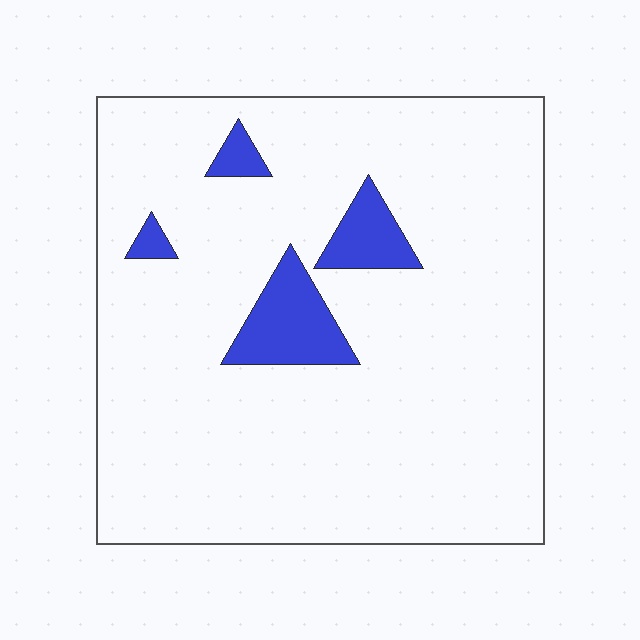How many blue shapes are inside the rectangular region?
4.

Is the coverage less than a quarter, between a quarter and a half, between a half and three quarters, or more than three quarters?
Less than a quarter.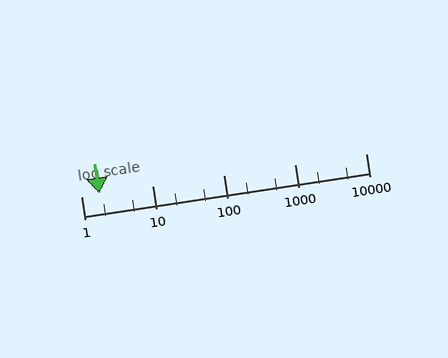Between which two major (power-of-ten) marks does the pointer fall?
The pointer is between 1 and 10.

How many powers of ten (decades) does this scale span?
The scale spans 4 decades, from 1 to 10000.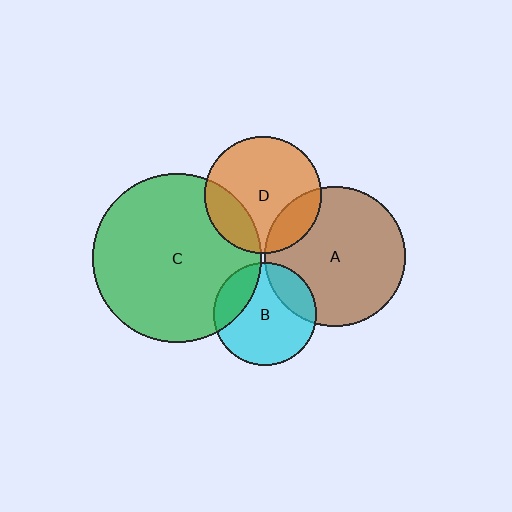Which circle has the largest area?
Circle C (green).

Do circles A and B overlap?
Yes.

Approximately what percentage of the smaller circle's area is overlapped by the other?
Approximately 20%.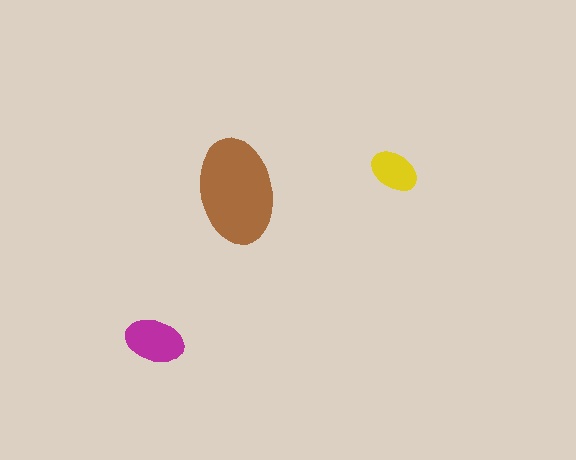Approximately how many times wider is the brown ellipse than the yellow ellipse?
About 2 times wider.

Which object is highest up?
The yellow ellipse is topmost.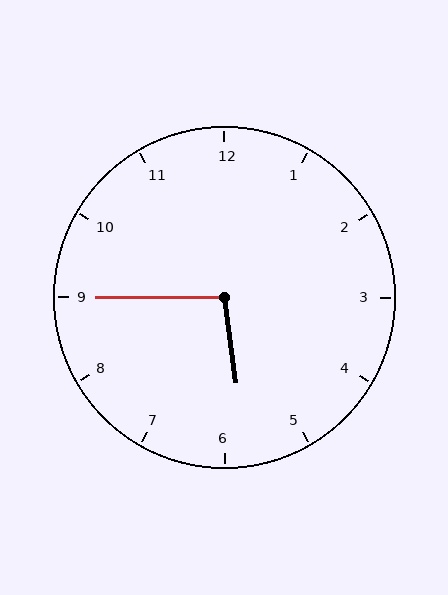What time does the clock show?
5:45.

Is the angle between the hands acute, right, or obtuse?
It is obtuse.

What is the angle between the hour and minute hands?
Approximately 98 degrees.